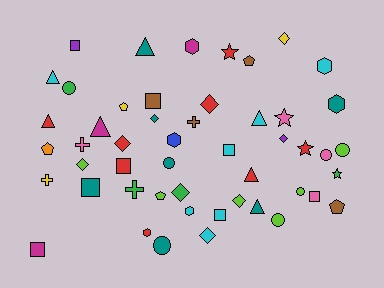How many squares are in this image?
There are 8 squares.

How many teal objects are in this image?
There are 7 teal objects.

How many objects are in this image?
There are 50 objects.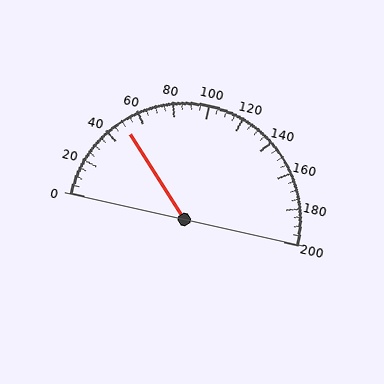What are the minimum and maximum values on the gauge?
The gauge ranges from 0 to 200.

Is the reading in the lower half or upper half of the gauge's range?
The reading is in the lower half of the range (0 to 200).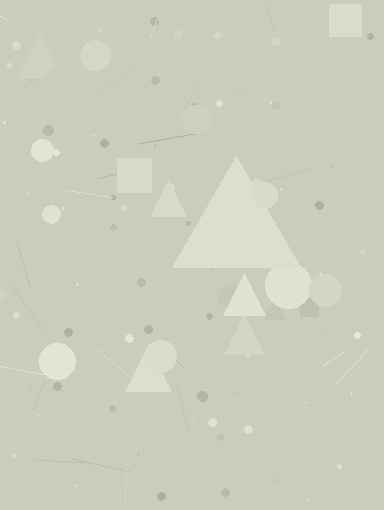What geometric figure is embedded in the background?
A triangle is embedded in the background.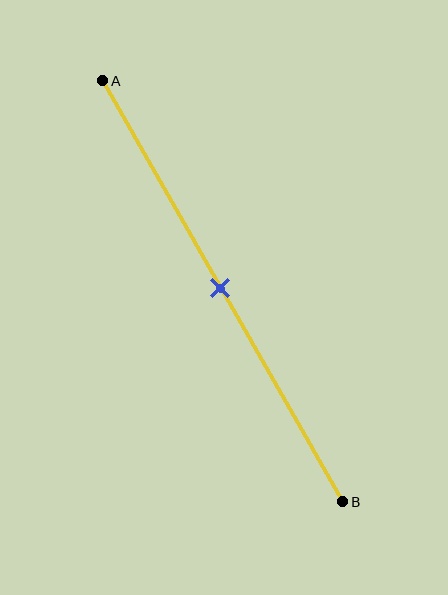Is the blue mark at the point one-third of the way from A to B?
No, the mark is at about 50% from A, not at the 33% one-third point.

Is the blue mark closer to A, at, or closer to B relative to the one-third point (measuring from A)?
The blue mark is closer to point B than the one-third point of segment AB.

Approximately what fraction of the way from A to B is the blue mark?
The blue mark is approximately 50% of the way from A to B.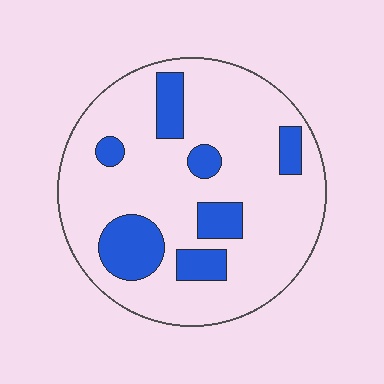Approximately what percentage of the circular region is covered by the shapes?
Approximately 20%.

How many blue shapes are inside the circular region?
7.